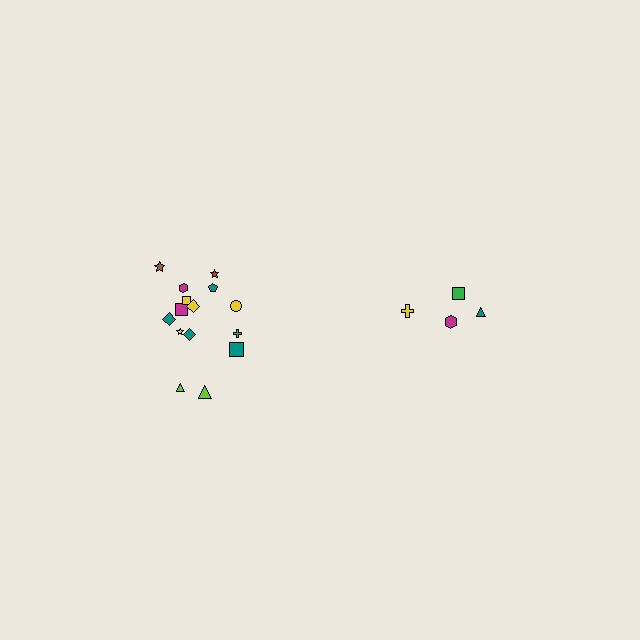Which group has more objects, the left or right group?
The left group.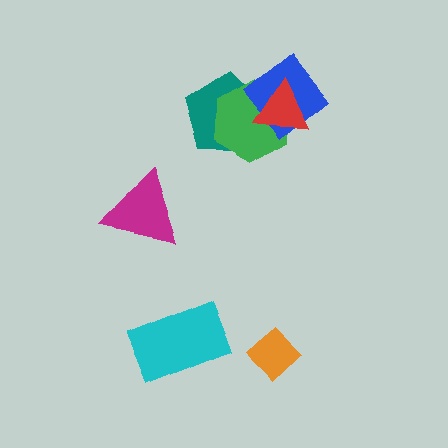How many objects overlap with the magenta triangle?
0 objects overlap with the magenta triangle.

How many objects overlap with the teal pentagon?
3 objects overlap with the teal pentagon.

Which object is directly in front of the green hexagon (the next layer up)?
The blue diamond is directly in front of the green hexagon.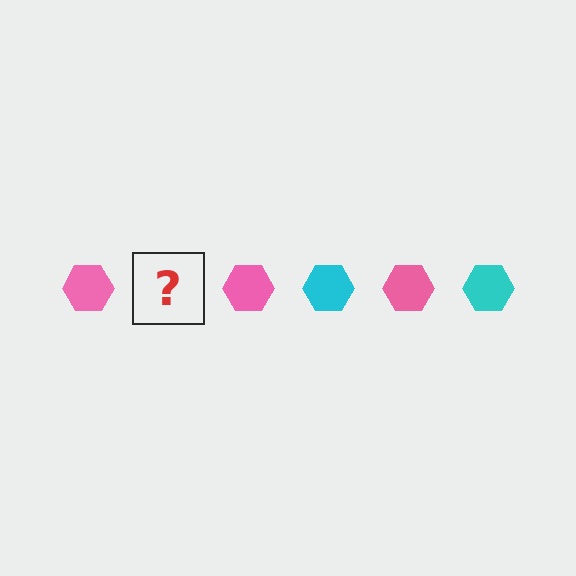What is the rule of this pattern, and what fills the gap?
The rule is that the pattern cycles through pink, cyan hexagons. The gap should be filled with a cyan hexagon.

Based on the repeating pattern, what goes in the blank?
The blank should be a cyan hexagon.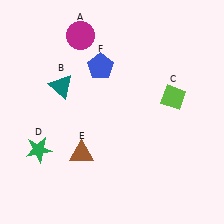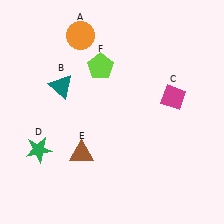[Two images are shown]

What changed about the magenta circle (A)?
In Image 1, A is magenta. In Image 2, it changed to orange.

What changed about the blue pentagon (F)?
In Image 1, F is blue. In Image 2, it changed to lime.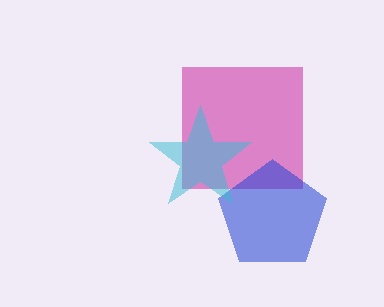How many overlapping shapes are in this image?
There are 3 overlapping shapes in the image.